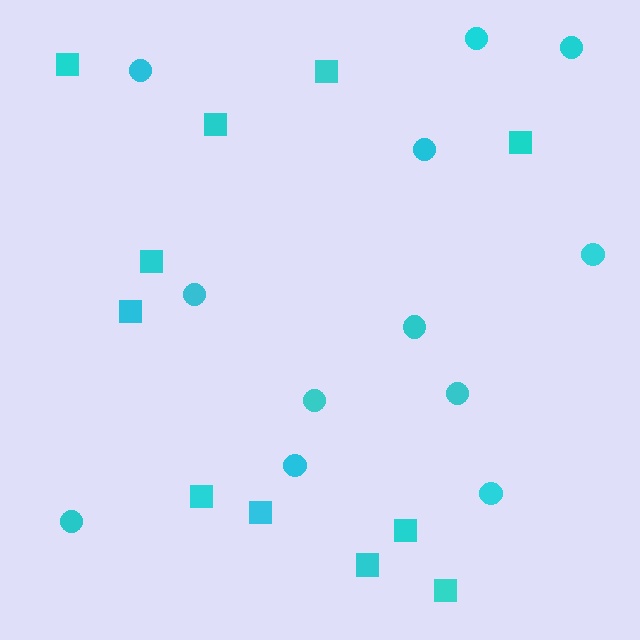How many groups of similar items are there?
There are 2 groups: one group of circles (12) and one group of squares (11).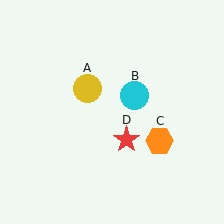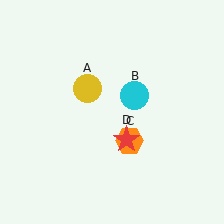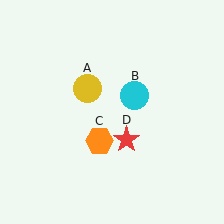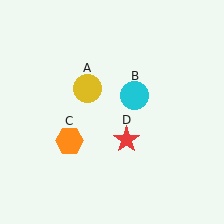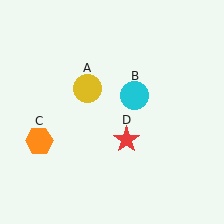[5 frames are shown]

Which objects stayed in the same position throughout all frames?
Yellow circle (object A) and cyan circle (object B) and red star (object D) remained stationary.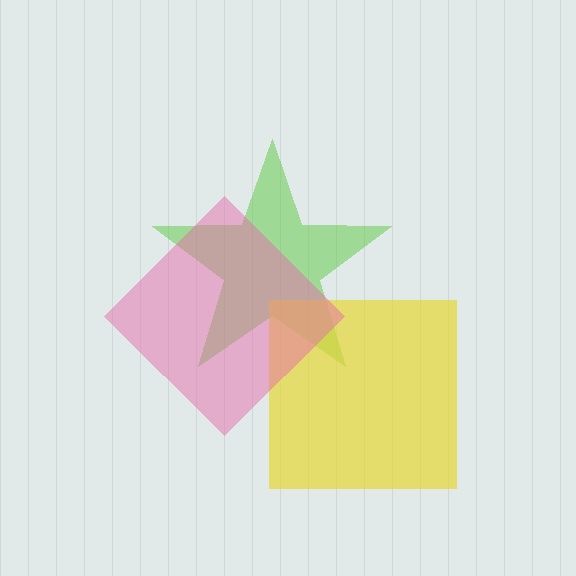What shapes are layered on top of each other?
The layered shapes are: a lime star, a yellow square, a pink diamond.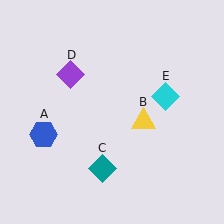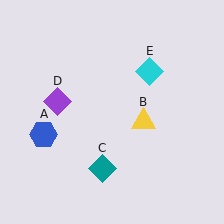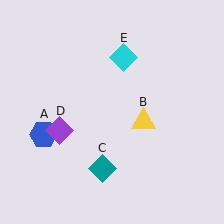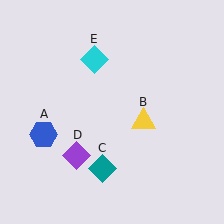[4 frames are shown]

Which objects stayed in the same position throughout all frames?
Blue hexagon (object A) and yellow triangle (object B) and teal diamond (object C) remained stationary.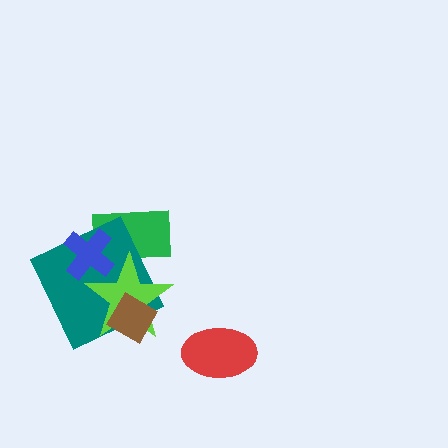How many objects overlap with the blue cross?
3 objects overlap with the blue cross.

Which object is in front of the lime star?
The brown diamond is in front of the lime star.